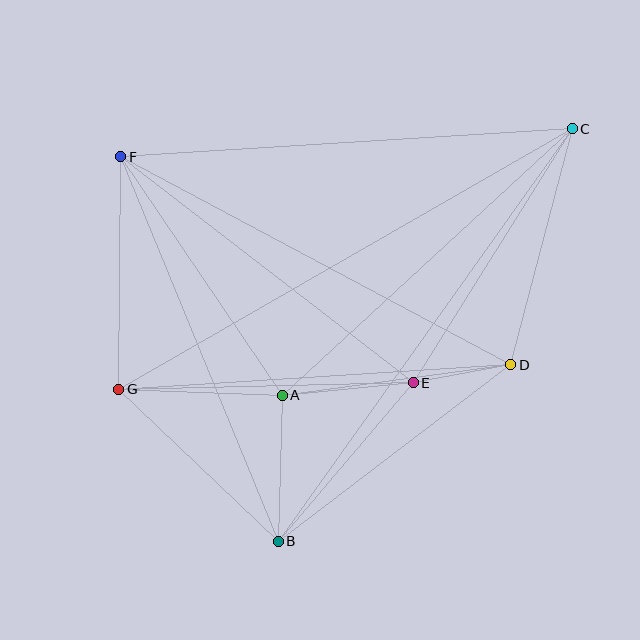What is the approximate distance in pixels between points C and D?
The distance between C and D is approximately 244 pixels.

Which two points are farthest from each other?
Points C and G are farthest from each other.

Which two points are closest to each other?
Points D and E are closest to each other.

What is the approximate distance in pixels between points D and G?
The distance between D and G is approximately 393 pixels.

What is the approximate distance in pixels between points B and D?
The distance between B and D is approximately 292 pixels.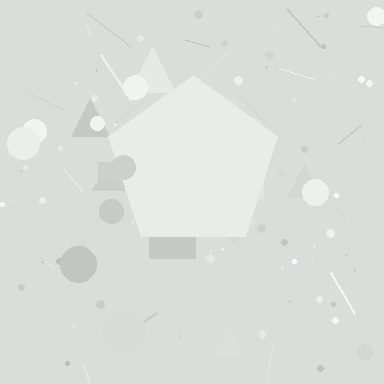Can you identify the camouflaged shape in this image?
The camouflaged shape is a pentagon.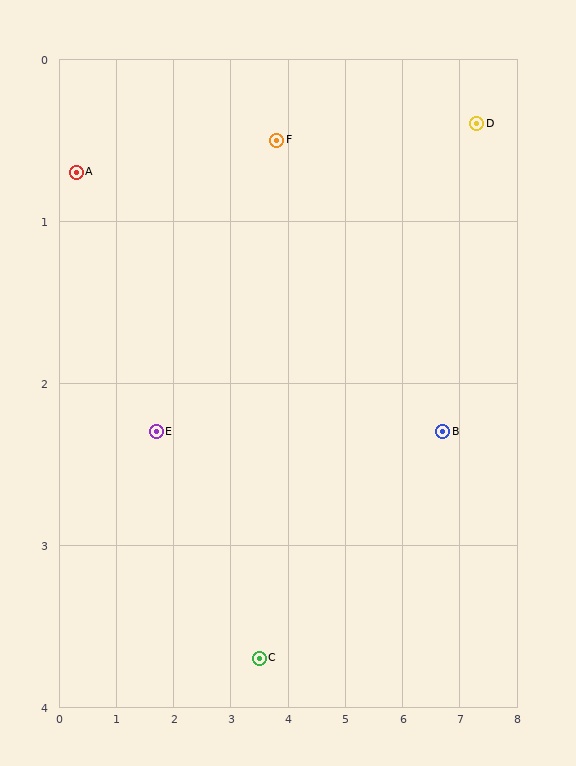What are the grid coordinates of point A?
Point A is at approximately (0.3, 0.7).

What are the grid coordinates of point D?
Point D is at approximately (7.3, 0.4).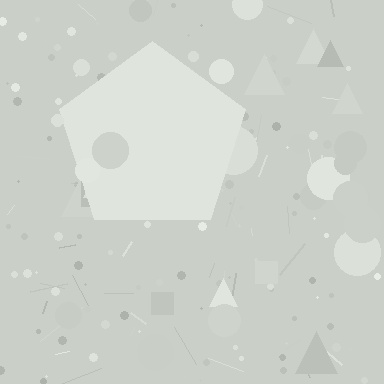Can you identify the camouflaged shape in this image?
The camouflaged shape is a pentagon.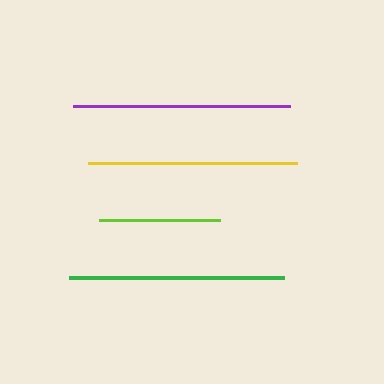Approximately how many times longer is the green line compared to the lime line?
The green line is approximately 1.8 times the length of the lime line.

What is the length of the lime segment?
The lime segment is approximately 120 pixels long.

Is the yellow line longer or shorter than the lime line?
The yellow line is longer than the lime line.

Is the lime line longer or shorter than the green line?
The green line is longer than the lime line.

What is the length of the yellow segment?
The yellow segment is approximately 209 pixels long.